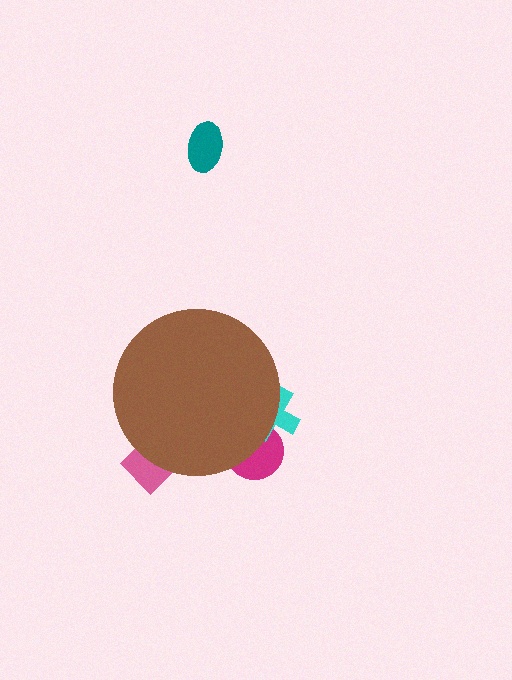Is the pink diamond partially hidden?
Yes, the pink diamond is partially hidden behind the brown circle.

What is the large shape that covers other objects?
A brown circle.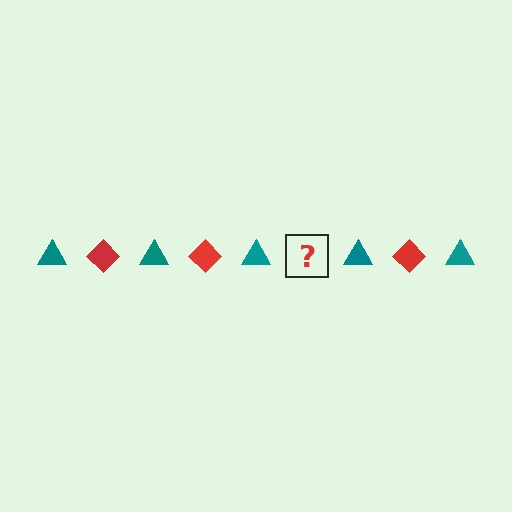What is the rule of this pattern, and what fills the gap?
The rule is that the pattern alternates between teal triangle and red diamond. The gap should be filled with a red diamond.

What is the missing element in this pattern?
The missing element is a red diamond.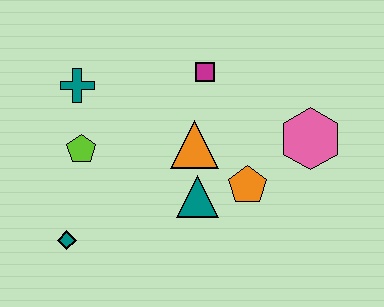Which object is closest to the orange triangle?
The teal triangle is closest to the orange triangle.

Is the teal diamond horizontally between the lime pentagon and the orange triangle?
No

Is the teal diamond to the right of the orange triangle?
No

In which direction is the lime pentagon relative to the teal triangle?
The lime pentagon is to the left of the teal triangle.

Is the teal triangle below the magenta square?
Yes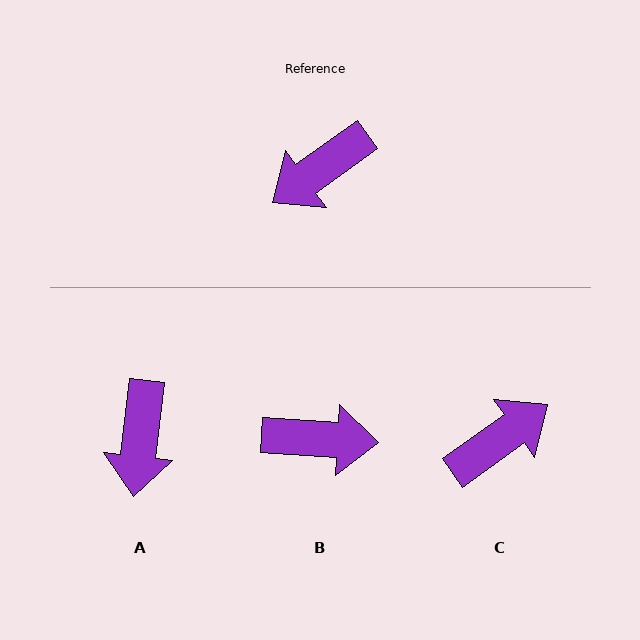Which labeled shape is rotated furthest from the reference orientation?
C, about 180 degrees away.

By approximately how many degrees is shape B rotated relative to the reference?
Approximately 140 degrees counter-clockwise.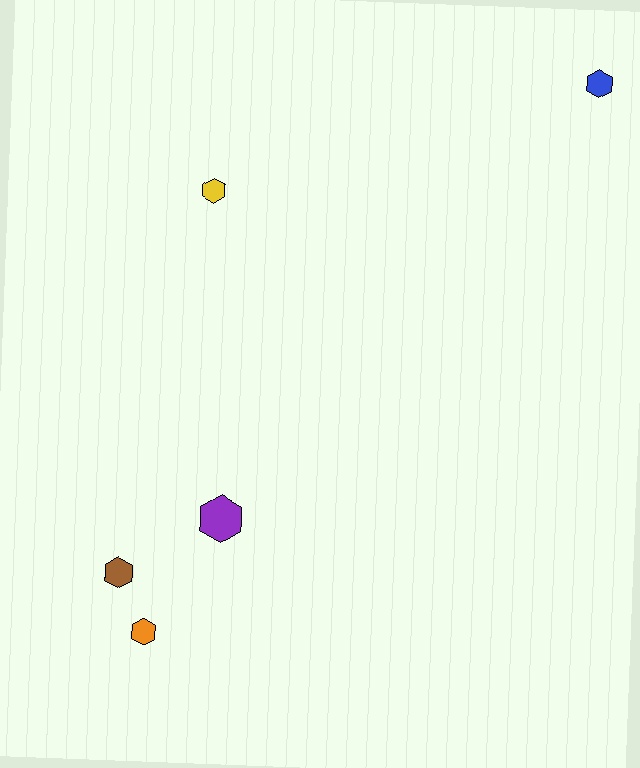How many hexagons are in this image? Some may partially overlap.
There are 5 hexagons.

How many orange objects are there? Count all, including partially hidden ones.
There is 1 orange object.